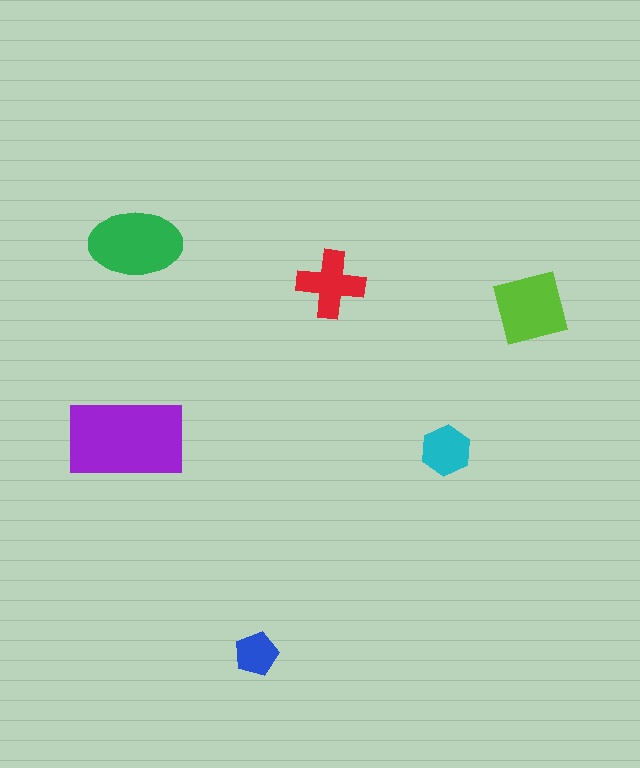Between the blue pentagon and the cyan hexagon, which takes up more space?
The cyan hexagon.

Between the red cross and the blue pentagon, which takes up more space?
The red cross.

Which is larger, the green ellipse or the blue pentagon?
The green ellipse.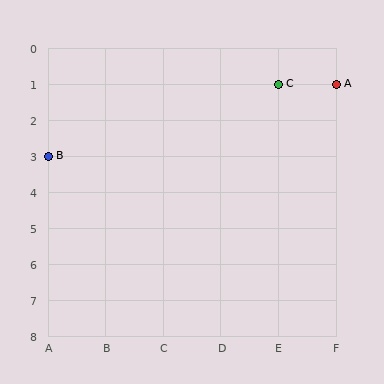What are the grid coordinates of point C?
Point C is at grid coordinates (E, 1).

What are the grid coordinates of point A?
Point A is at grid coordinates (F, 1).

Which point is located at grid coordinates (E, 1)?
Point C is at (E, 1).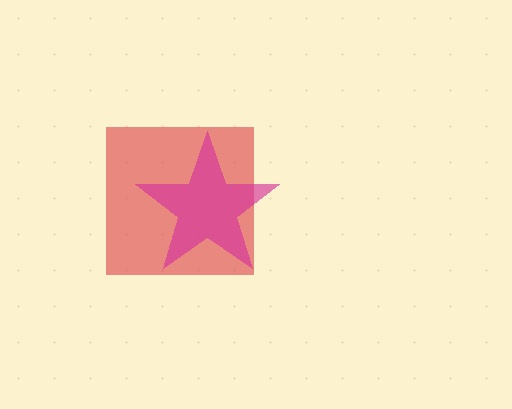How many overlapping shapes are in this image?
There are 2 overlapping shapes in the image.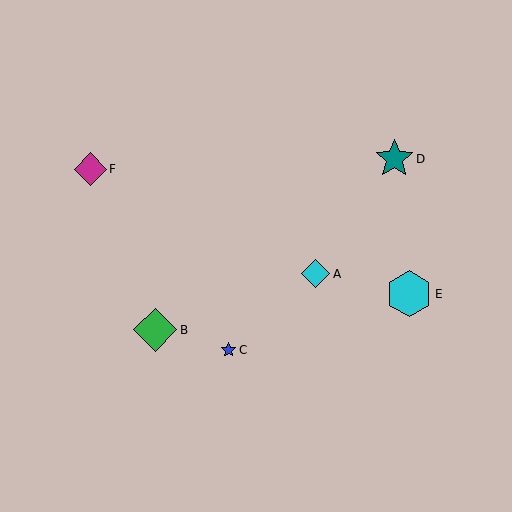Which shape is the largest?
The cyan hexagon (labeled E) is the largest.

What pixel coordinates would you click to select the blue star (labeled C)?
Click at (228, 350) to select the blue star C.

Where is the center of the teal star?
The center of the teal star is at (394, 159).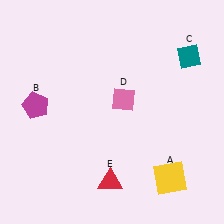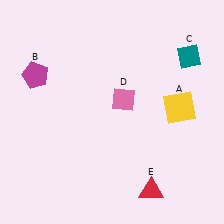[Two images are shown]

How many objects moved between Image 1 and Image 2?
3 objects moved between the two images.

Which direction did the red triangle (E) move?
The red triangle (E) moved right.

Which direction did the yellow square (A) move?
The yellow square (A) moved up.